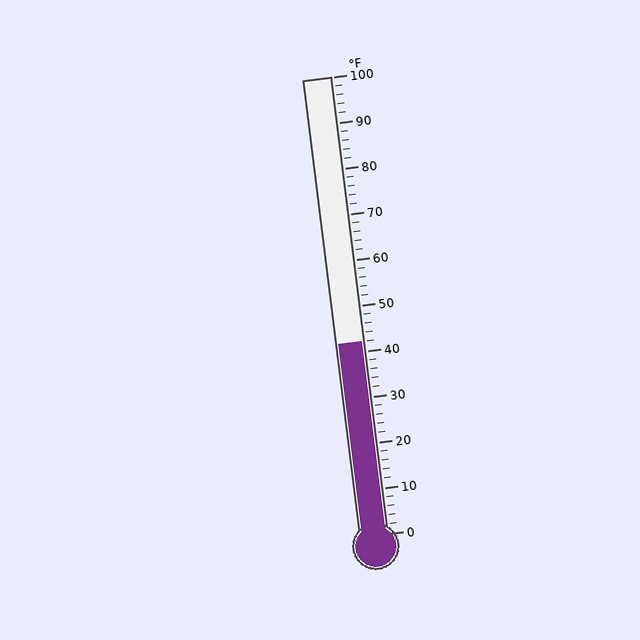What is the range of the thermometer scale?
The thermometer scale ranges from 0°F to 100°F.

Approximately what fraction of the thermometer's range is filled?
The thermometer is filled to approximately 40% of its range.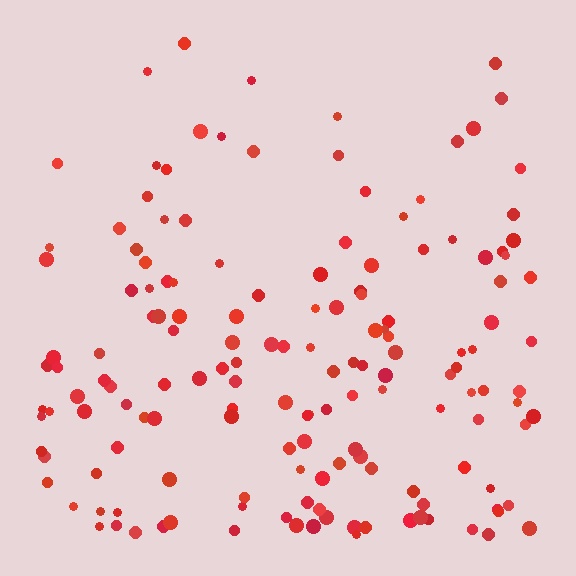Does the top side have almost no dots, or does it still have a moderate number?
Still a moderate number, just noticeably fewer than the bottom.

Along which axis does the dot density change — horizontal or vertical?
Vertical.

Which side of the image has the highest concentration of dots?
The bottom.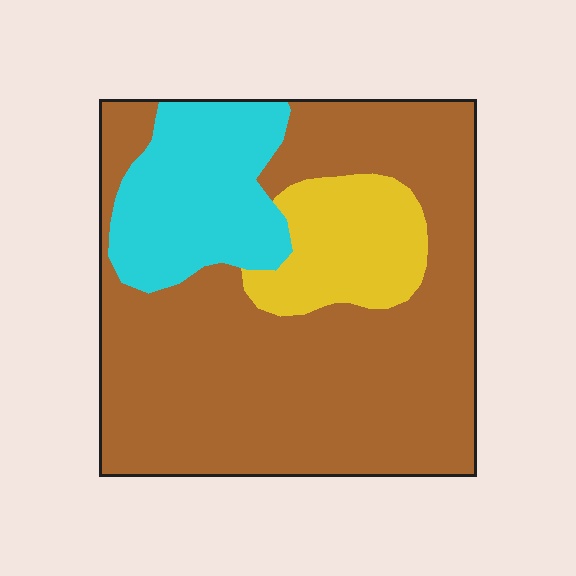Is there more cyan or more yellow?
Cyan.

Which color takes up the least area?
Yellow, at roughly 15%.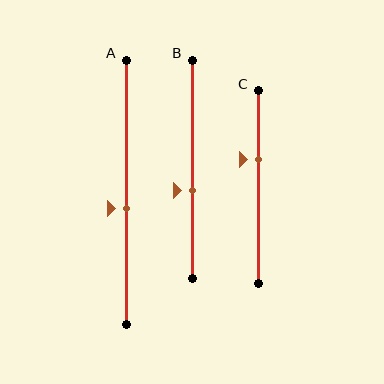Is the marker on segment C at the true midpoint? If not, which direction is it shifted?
No, the marker on segment C is shifted upward by about 14% of the segment length.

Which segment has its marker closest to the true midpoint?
Segment A has its marker closest to the true midpoint.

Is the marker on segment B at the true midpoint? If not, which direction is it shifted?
No, the marker on segment B is shifted downward by about 10% of the segment length.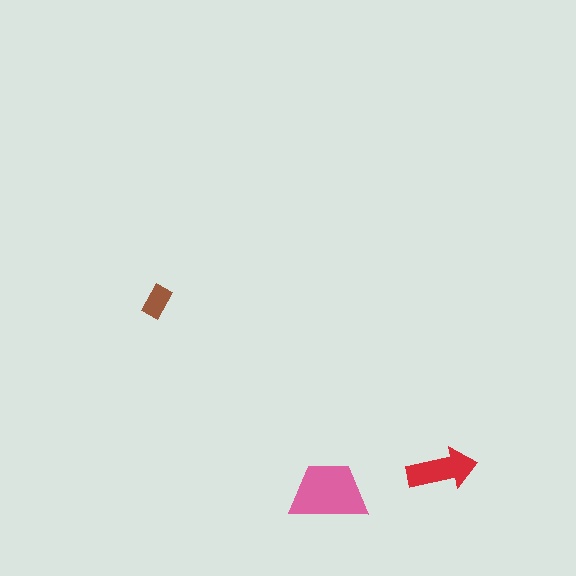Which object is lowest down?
The pink trapezoid is bottommost.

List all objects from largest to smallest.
The pink trapezoid, the red arrow, the brown rectangle.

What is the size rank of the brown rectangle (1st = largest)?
3rd.